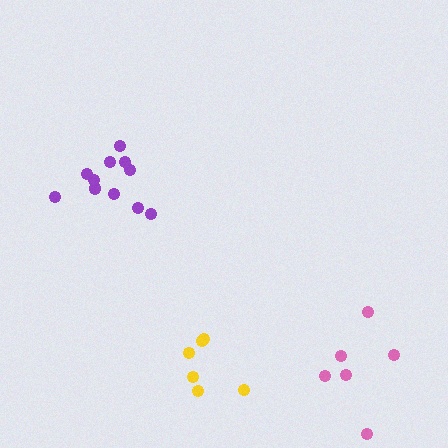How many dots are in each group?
Group 1: 6 dots, Group 2: 6 dots, Group 3: 11 dots (23 total).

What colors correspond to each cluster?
The clusters are colored: yellow, pink, purple.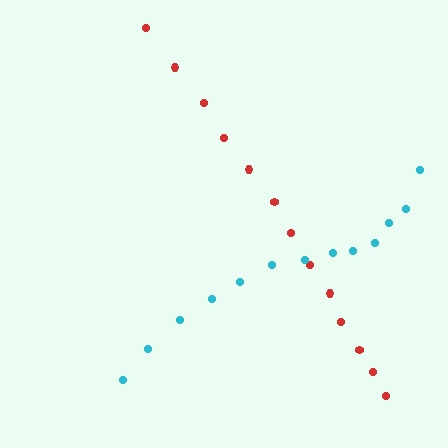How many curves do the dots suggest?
There are 2 distinct paths.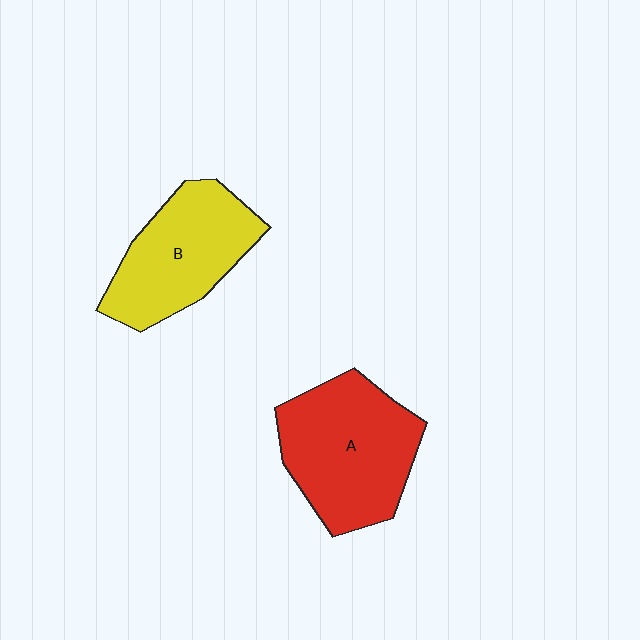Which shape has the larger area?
Shape A (red).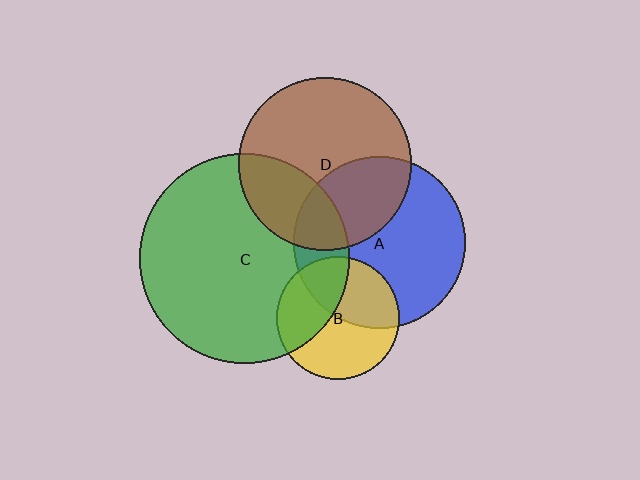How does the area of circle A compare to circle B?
Approximately 1.9 times.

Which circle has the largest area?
Circle C (green).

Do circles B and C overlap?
Yes.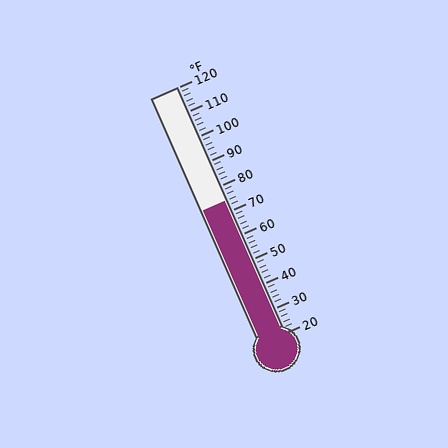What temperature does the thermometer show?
The thermometer shows approximately 74°F.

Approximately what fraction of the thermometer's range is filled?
The thermometer is filled to approximately 55% of its range.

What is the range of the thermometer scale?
The thermometer scale ranges from 20°F to 120°F.